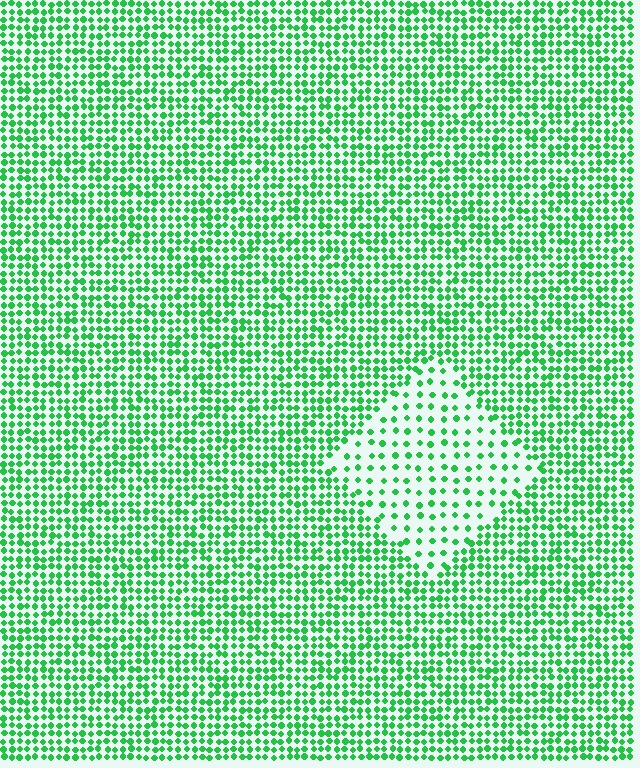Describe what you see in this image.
The image contains small green elements arranged at two different densities. A diamond-shaped region is visible where the elements are less densely packed than the surrounding area.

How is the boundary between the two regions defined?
The boundary is defined by a change in element density (approximately 2.3x ratio). All elements are the same color, size, and shape.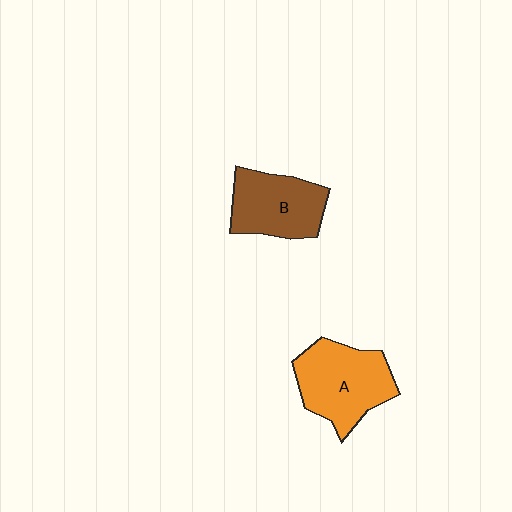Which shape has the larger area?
Shape A (orange).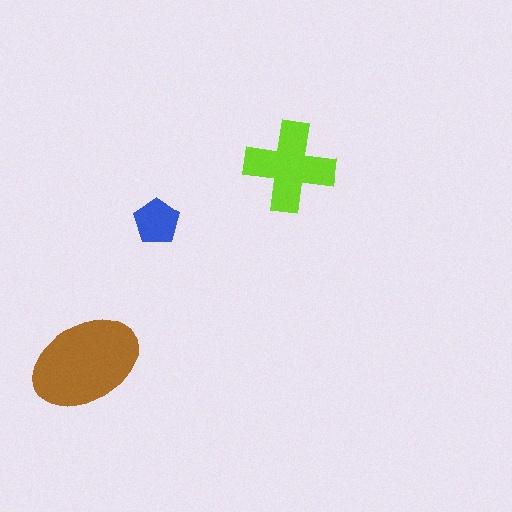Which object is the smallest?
The blue pentagon.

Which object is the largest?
The brown ellipse.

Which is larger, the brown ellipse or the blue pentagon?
The brown ellipse.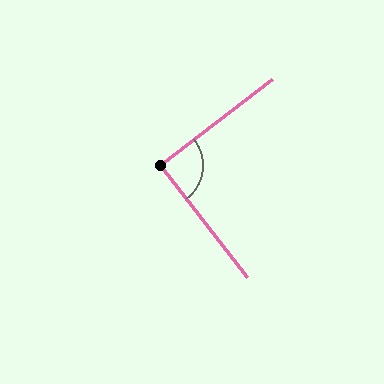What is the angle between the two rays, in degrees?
Approximately 90 degrees.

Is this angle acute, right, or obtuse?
It is approximately a right angle.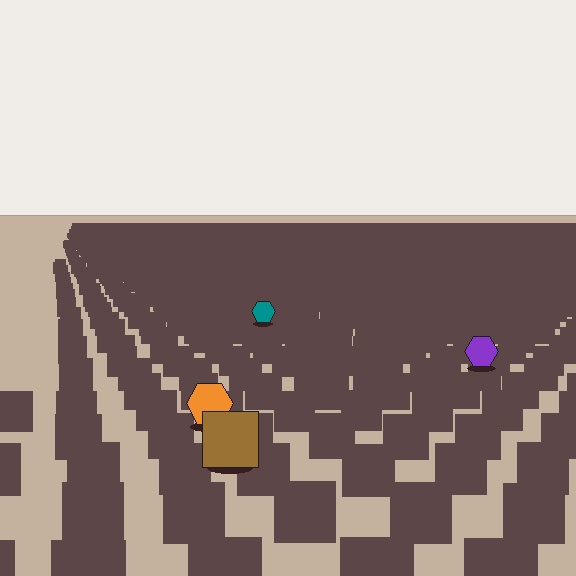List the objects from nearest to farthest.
From nearest to farthest: the brown square, the orange hexagon, the purple hexagon, the teal hexagon.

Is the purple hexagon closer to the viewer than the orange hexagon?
No. The orange hexagon is closer — you can tell from the texture gradient: the ground texture is coarser near it.